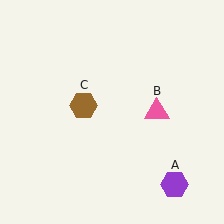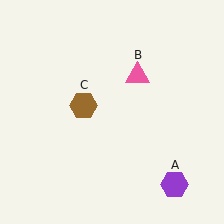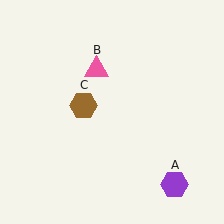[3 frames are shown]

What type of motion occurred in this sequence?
The pink triangle (object B) rotated counterclockwise around the center of the scene.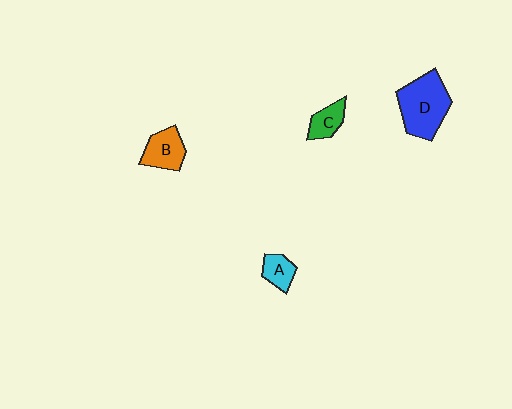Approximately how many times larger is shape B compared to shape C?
Approximately 1.4 times.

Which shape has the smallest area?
Shape A (cyan).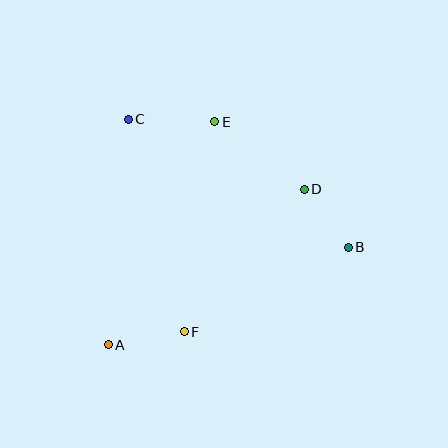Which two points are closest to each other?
Points B and D are closest to each other.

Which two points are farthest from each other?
Points A and B are farthest from each other.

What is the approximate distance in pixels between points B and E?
The distance between B and E is approximately 183 pixels.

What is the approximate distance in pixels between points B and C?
The distance between B and C is approximately 255 pixels.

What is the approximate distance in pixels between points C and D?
The distance between C and D is approximately 189 pixels.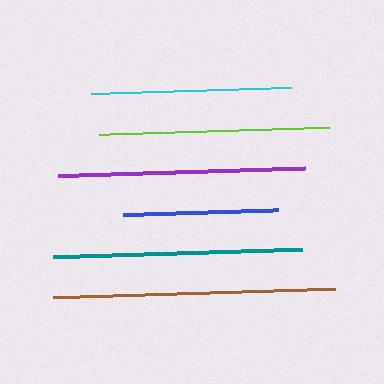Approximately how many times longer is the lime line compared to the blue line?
The lime line is approximately 1.5 times the length of the blue line.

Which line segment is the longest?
The brown line is the longest at approximately 282 pixels.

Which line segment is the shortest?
The blue line is the shortest at approximately 155 pixels.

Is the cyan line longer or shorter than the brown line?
The brown line is longer than the cyan line.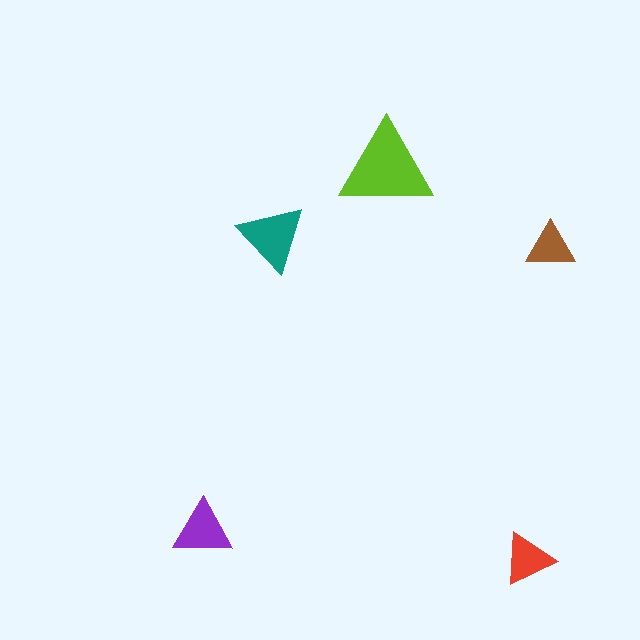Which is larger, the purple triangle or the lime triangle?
The lime one.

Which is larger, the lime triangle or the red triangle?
The lime one.